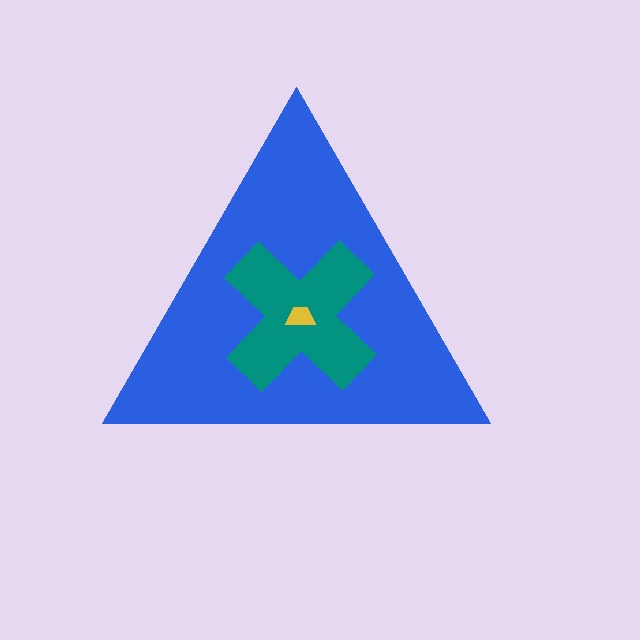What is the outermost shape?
The blue triangle.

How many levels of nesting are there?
3.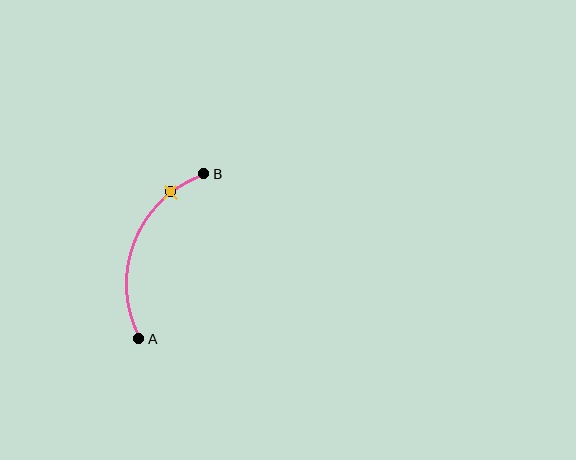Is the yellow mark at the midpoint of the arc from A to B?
No. The yellow mark lies on the arc but is closer to endpoint B. The arc midpoint would be at the point on the curve equidistant along the arc from both A and B.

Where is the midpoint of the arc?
The arc midpoint is the point on the curve farthest from the straight line joining A and B. It sits to the left of that line.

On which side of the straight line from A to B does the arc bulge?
The arc bulges to the left of the straight line connecting A and B.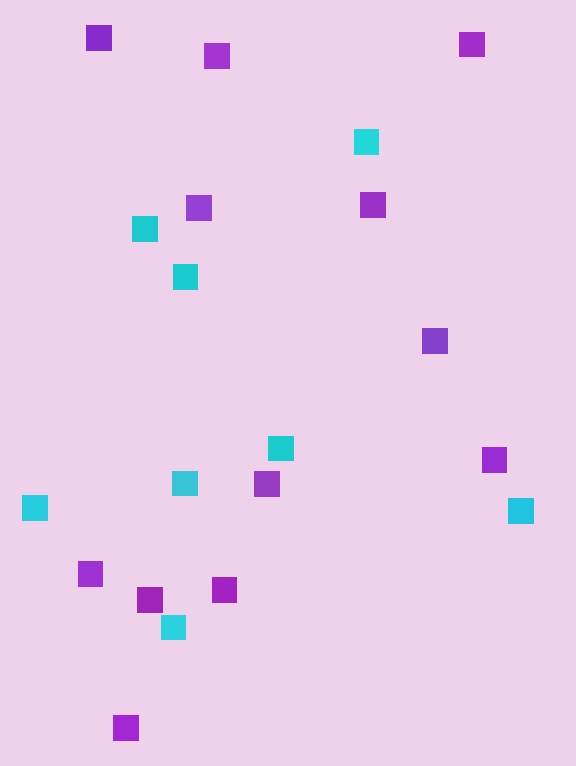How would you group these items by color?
There are 2 groups: one group of cyan squares (8) and one group of purple squares (12).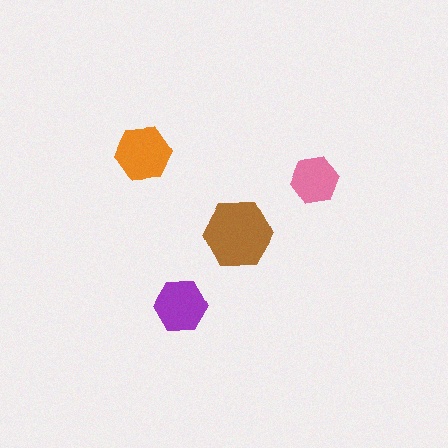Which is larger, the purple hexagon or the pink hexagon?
The purple one.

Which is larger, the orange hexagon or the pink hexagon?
The orange one.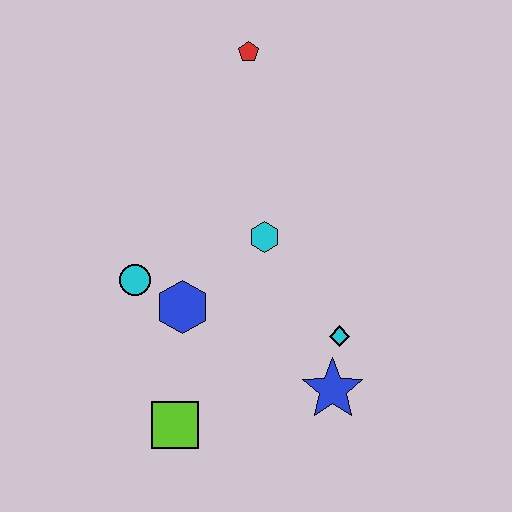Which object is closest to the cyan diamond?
The blue star is closest to the cyan diamond.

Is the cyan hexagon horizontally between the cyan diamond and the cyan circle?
Yes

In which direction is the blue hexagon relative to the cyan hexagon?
The blue hexagon is to the left of the cyan hexagon.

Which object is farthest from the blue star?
The red pentagon is farthest from the blue star.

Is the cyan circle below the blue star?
No